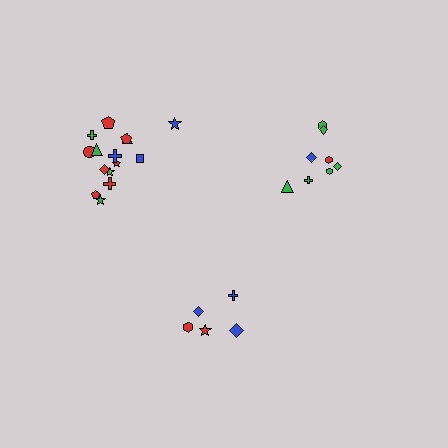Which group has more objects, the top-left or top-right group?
The top-left group.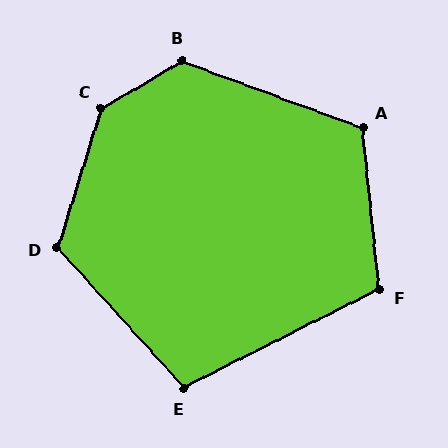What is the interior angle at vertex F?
Approximately 111 degrees (obtuse).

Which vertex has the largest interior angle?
C, at approximately 138 degrees.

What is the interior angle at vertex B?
Approximately 129 degrees (obtuse).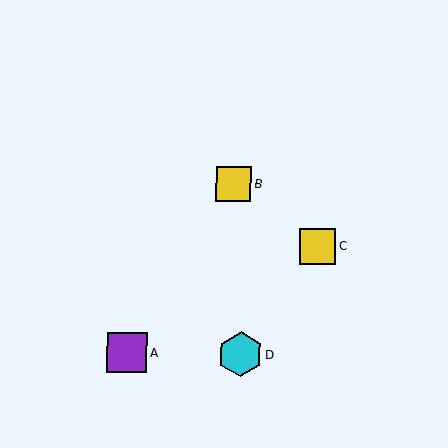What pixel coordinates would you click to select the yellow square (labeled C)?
Click at (318, 246) to select the yellow square C.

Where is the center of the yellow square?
The center of the yellow square is at (318, 246).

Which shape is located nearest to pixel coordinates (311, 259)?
The yellow square (labeled C) at (318, 246) is nearest to that location.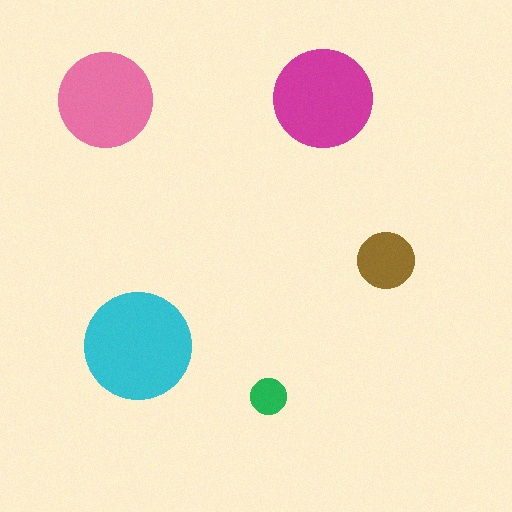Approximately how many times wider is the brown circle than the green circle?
About 1.5 times wider.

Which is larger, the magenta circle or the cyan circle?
The cyan one.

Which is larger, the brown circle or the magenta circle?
The magenta one.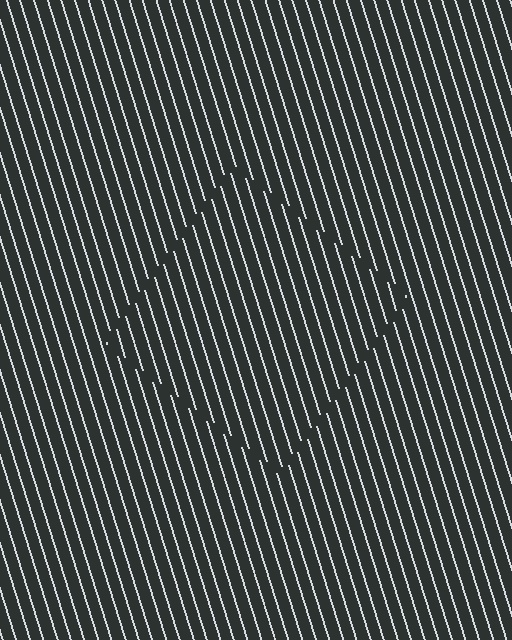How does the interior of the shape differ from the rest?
The interior of the shape contains the same grating, shifted by half a period — the contour is defined by the phase discontinuity where line-ends from the inner and outer gratings abut.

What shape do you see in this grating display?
An illusory square. The interior of the shape contains the same grating, shifted by half a period — the contour is defined by the phase discontinuity where line-ends from the inner and outer gratings abut.